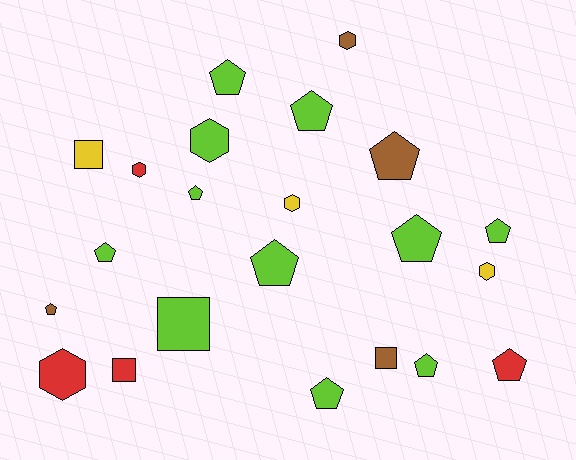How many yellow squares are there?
There is 1 yellow square.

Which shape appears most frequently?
Pentagon, with 12 objects.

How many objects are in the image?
There are 22 objects.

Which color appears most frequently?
Lime, with 11 objects.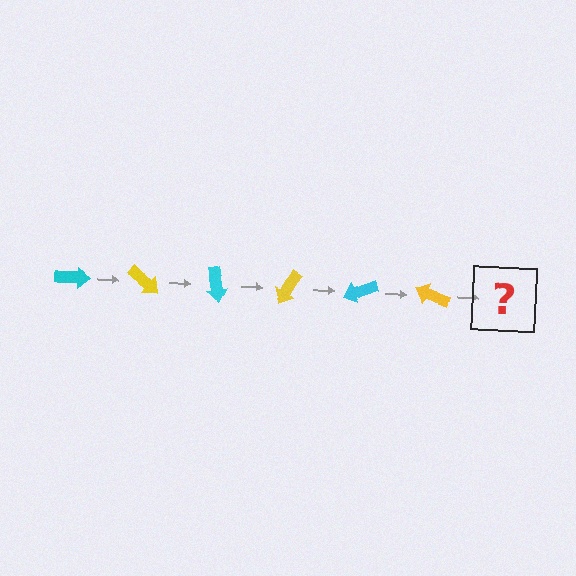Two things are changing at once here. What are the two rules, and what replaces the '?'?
The two rules are that it rotates 40 degrees each step and the color cycles through cyan and yellow. The '?' should be a cyan arrow, rotated 240 degrees from the start.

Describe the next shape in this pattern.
It should be a cyan arrow, rotated 240 degrees from the start.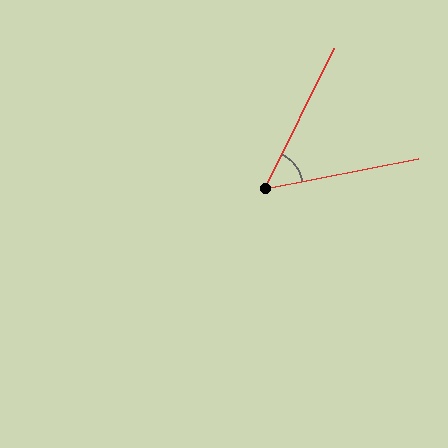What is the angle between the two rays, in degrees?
Approximately 53 degrees.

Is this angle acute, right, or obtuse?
It is acute.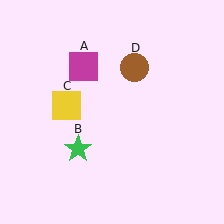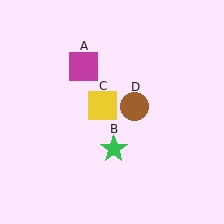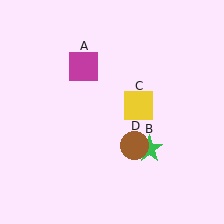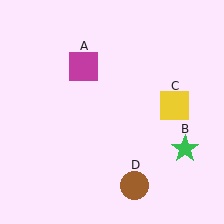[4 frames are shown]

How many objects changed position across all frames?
3 objects changed position: green star (object B), yellow square (object C), brown circle (object D).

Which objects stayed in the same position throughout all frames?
Magenta square (object A) remained stationary.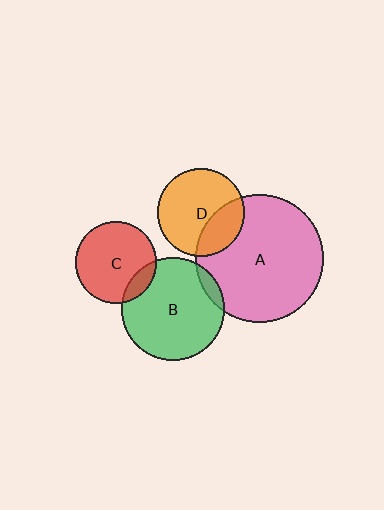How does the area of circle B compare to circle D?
Approximately 1.4 times.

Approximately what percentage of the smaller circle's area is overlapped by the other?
Approximately 30%.